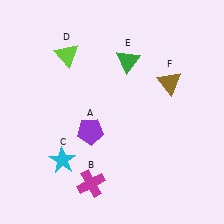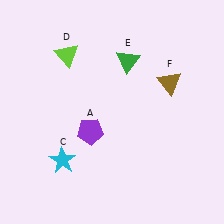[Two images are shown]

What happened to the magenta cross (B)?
The magenta cross (B) was removed in Image 2. It was in the bottom-left area of Image 1.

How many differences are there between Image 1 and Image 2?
There is 1 difference between the two images.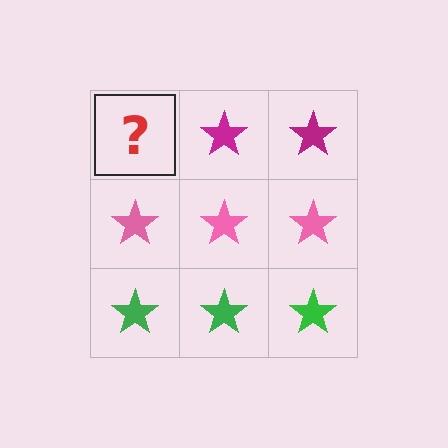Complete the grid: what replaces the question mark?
The question mark should be replaced with a magenta star.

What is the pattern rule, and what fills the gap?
The rule is that each row has a consistent color. The gap should be filled with a magenta star.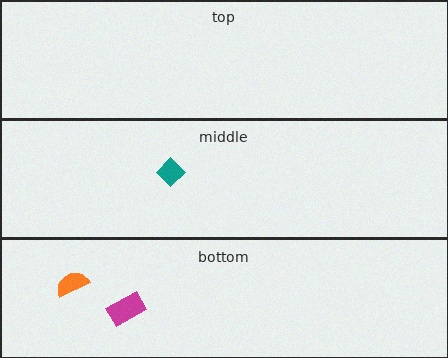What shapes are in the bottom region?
The orange semicircle, the magenta rectangle.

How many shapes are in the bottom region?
2.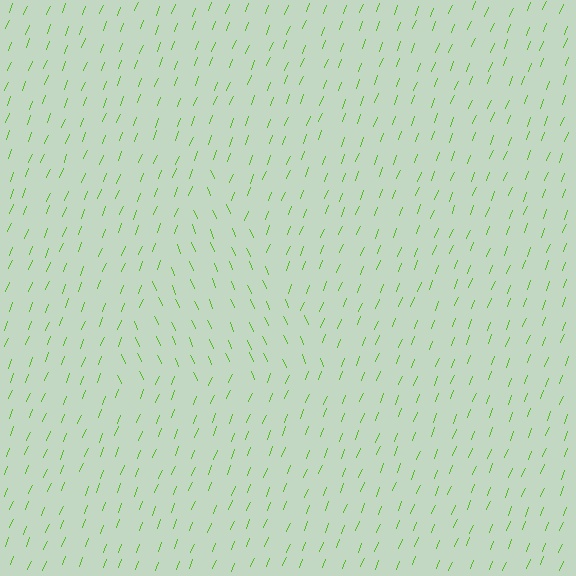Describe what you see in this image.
The image is filled with small lime line segments. A triangle region in the image has lines oriented differently from the surrounding lines, creating a visible texture boundary.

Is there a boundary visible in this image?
Yes, there is a texture boundary formed by a change in line orientation.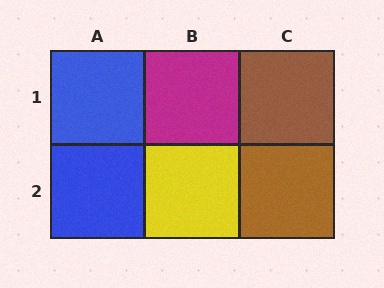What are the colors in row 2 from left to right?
Blue, yellow, brown.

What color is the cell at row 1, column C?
Brown.